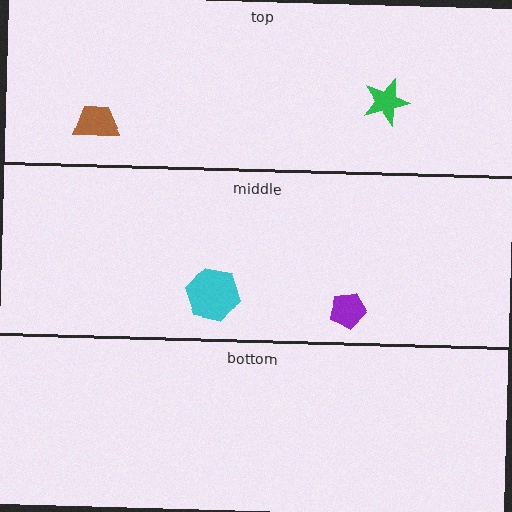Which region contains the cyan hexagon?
The middle region.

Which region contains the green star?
The top region.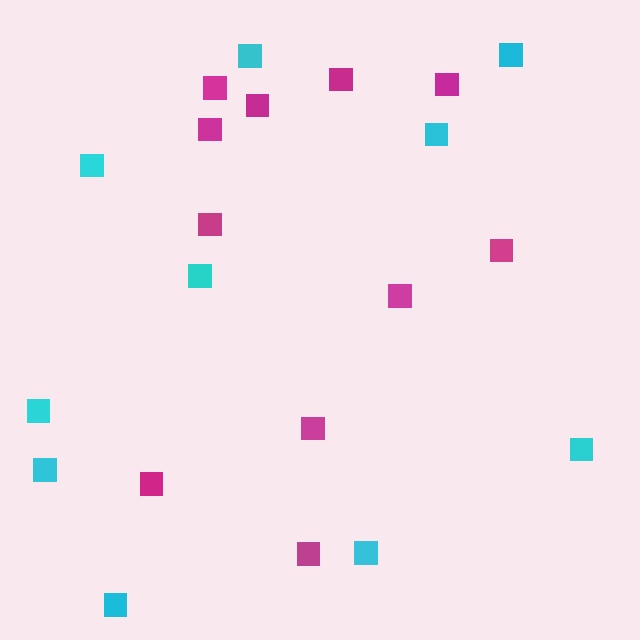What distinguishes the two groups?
There are 2 groups: one group of cyan squares (10) and one group of magenta squares (11).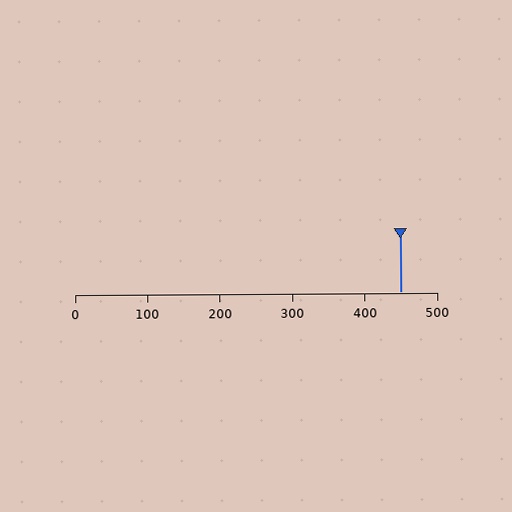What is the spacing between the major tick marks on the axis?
The major ticks are spaced 100 apart.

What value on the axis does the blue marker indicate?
The marker indicates approximately 450.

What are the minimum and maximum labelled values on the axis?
The axis runs from 0 to 500.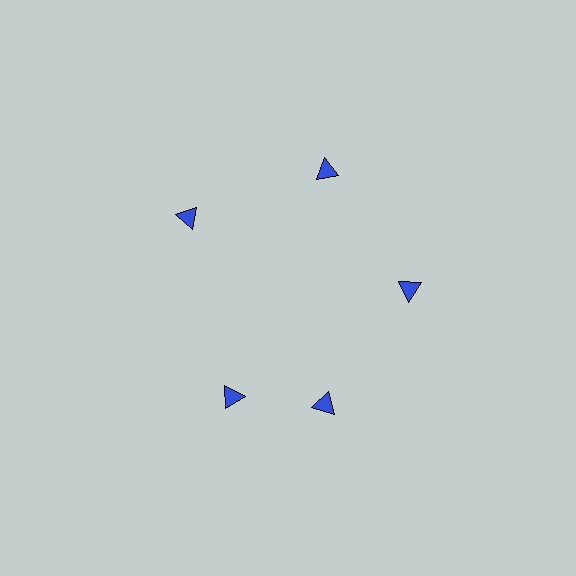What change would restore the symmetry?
The symmetry would be restored by rotating it back into even spacing with its neighbors so that all 5 triangles sit at equal angles and equal distance from the center.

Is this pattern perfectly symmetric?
No. The 5 blue triangles are arranged in a ring, but one element near the 8 o'clock position is rotated out of alignment along the ring, breaking the 5-fold rotational symmetry.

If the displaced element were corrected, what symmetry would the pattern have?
It would have 5-fold rotational symmetry — the pattern would map onto itself every 72 degrees.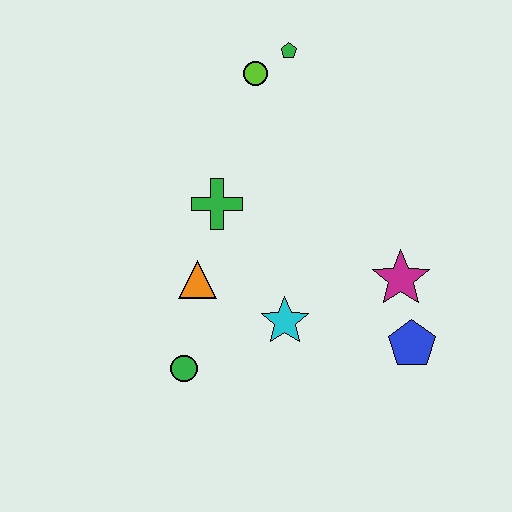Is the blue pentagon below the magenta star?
Yes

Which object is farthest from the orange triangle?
The green pentagon is farthest from the orange triangle.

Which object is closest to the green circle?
The orange triangle is closest to the green circle.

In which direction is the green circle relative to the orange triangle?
The green circle is below the orange triangle.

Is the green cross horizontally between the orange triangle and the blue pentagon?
Yes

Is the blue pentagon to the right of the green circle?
Yes